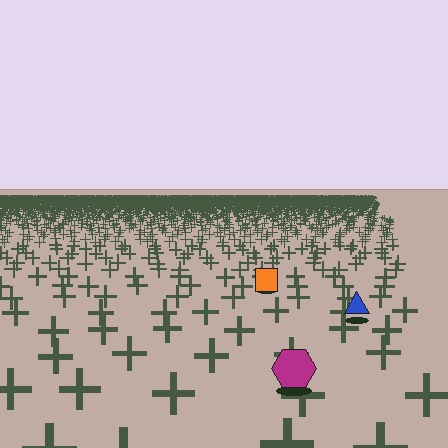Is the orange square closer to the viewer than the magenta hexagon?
No. The magenta hexagon is closer — you can tell from the texture gradient: the ground texture is coarser near it.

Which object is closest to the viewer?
The magenta hexagon is closest. The texture marks near it are larger and more spread out.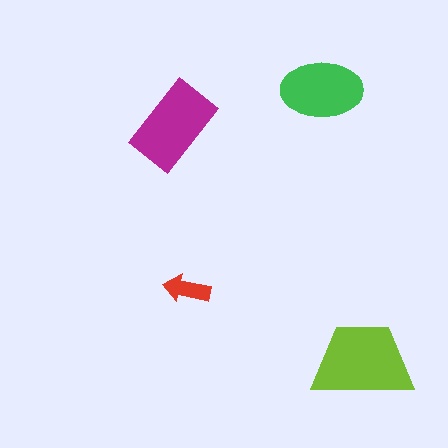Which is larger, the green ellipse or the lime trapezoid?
The lime trapezoid.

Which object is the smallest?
The red arrow.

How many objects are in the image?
There are 4 objects in the image.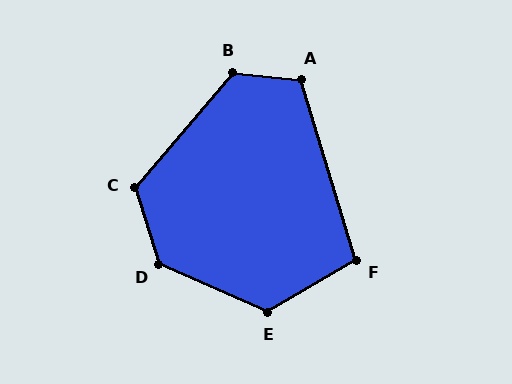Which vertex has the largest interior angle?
D, at approximately 131 degrees.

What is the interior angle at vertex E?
Approximately 126 degrees (obtuse).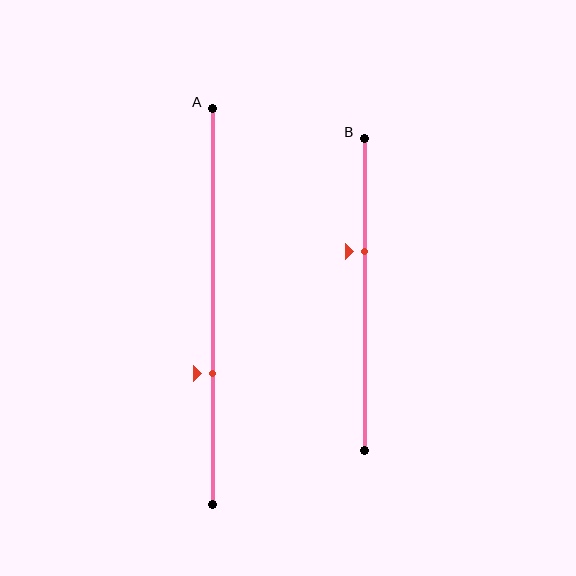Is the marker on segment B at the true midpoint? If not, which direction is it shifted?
No, the marker on segment B is shifted upward by about 14% of the segment length.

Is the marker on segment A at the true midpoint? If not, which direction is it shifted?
No, the marker on segment A is shifted downward by about 17% of the segment length.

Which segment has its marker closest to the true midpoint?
Segment B has its marker closest to the true midpoint.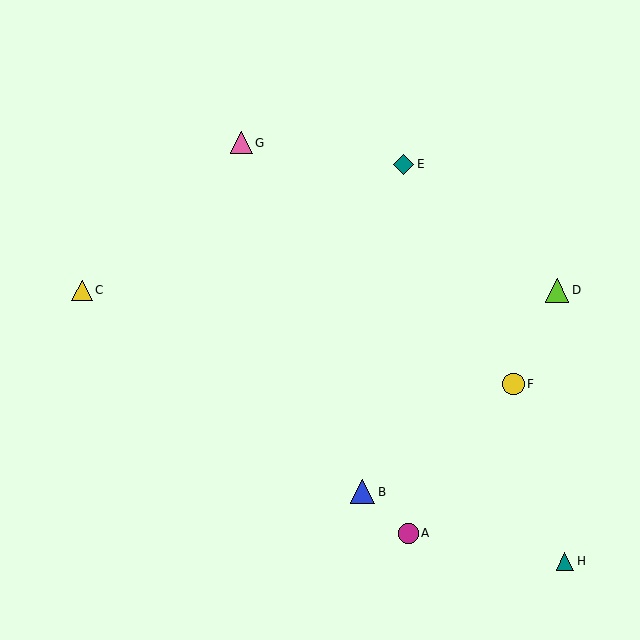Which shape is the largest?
The blue triangle (labeled B) is the largest.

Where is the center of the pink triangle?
The center of the pink triangle is at (241, 143).